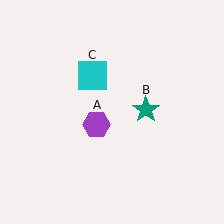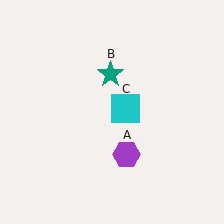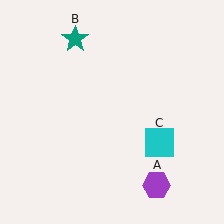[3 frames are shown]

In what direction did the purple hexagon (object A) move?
The purple hexagon (object A) moved down and to the right.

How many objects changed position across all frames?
3 objects changed position: purple hexagon (object A), teal star (object B), cyan square (object C).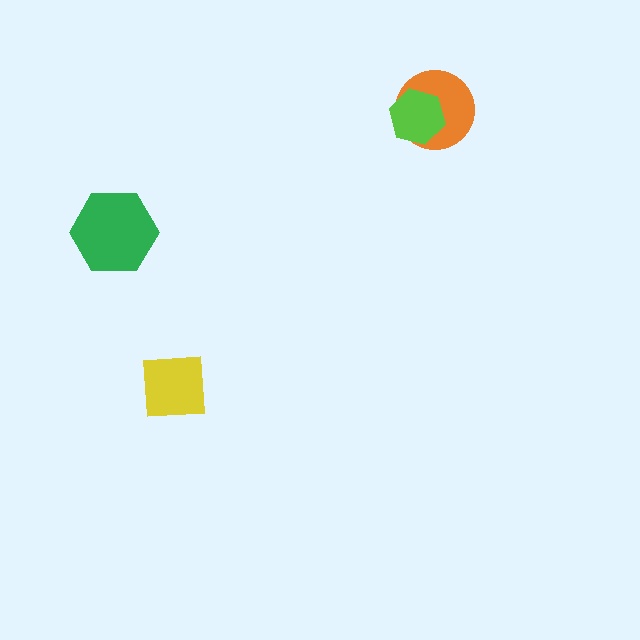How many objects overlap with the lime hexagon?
1 object overlaps with the lime hexagon.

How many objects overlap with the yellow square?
0 objects overlap with the yellow square.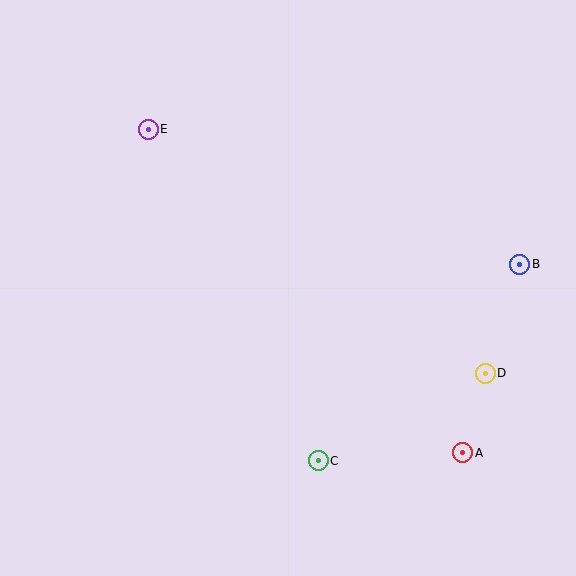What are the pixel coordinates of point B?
Point B is at (520, 264).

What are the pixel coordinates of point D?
Point D is at (485, 373).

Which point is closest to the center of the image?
Point C at (318, 461) is closest to the center.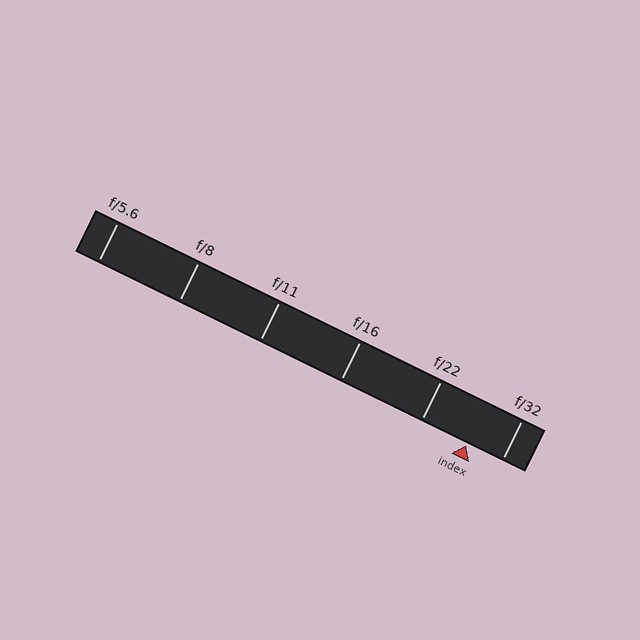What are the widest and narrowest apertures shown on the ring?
The widest aperture shown is f/5.6 and the narrowest is f/32.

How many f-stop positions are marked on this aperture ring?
There are 6 f-stop positions marked.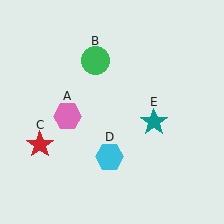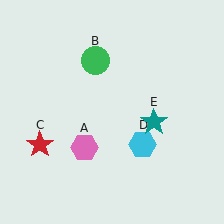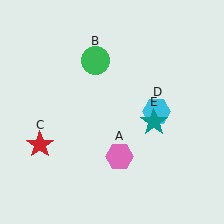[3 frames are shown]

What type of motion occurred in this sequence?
The pink hexagon (object A), cyan hexagon (object D) rotated counterclockwise around the center of the scene.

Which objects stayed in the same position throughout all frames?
Green circle (object B) and red star (object C) and teal star (object E) remained stationary.